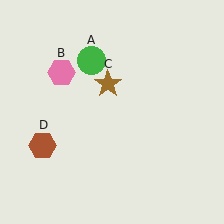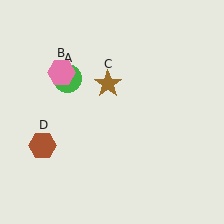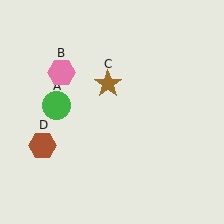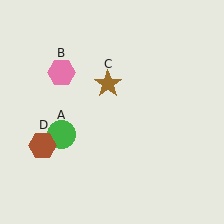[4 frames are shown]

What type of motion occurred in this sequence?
The green circle (object A) rotated counterclockwise around the center of the scene.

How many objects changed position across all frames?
1 object changed position: green circle (object A).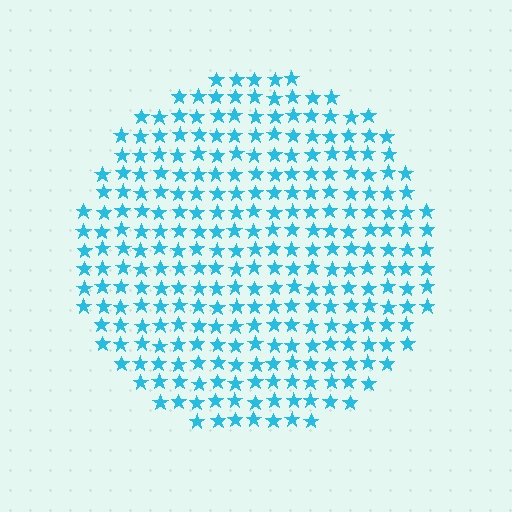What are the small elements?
The small elements are stars.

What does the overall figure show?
The overall figure shows a circle.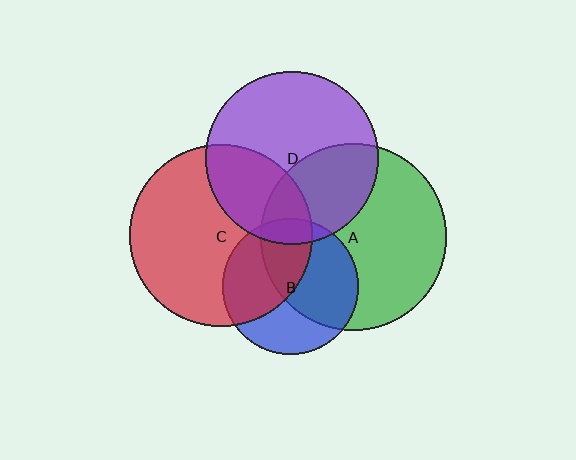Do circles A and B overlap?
Yes.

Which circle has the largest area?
Circle A (green).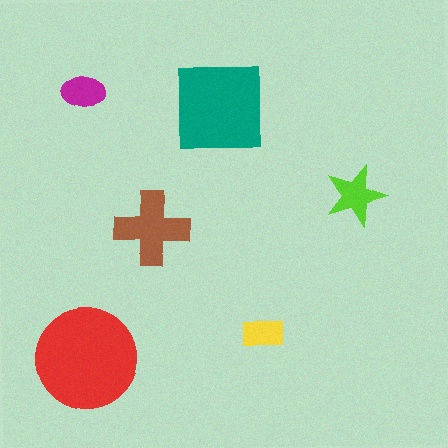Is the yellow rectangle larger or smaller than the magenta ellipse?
Smaller.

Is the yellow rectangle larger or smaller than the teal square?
Smaller.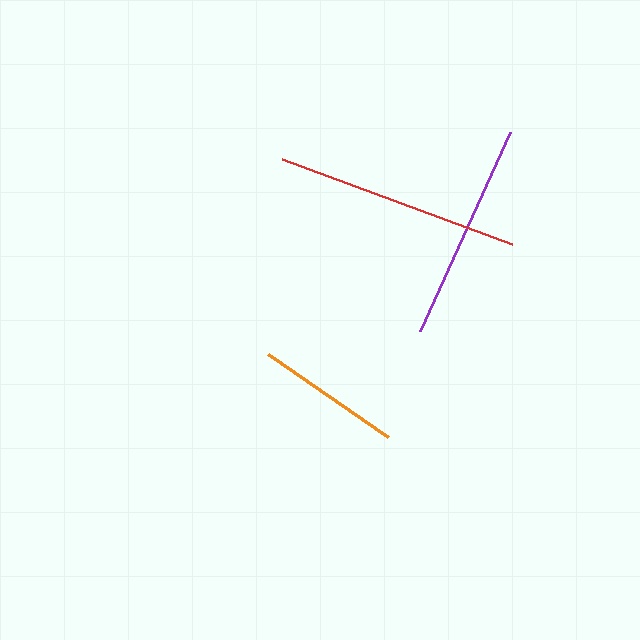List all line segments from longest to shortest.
From longest to shortest: red, purple, orange.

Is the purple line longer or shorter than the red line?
The red line is longer than the purple line.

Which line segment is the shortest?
The orange line is the shortest at approximately 146 pixels.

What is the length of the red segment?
The red segment is approximately 245 pixels long.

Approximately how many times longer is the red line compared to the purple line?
The red line is approximately 1.1 times the length of the purple line.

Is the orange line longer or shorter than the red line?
The red line is longer than the orange line.